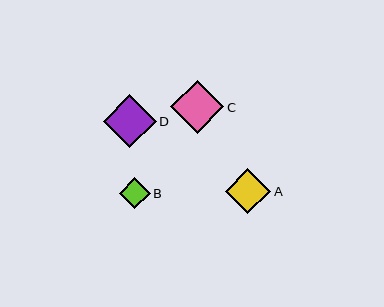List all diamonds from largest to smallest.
From largest to smallest: C, D, A, B.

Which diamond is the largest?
Diamond C is the largest with a size of approximately 53 pixels.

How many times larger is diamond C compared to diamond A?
Diamond C is approximately 1.2 times the size of diamond A.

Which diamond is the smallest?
Diamond B is the smallest with a size of approximately 31 pixels.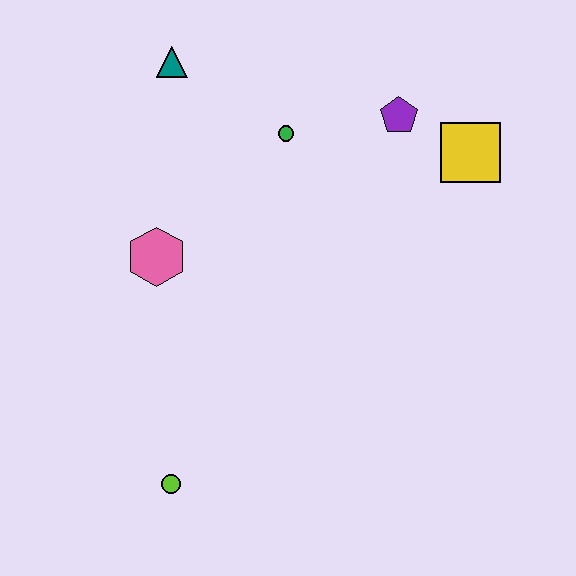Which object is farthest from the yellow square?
The lime circle is farthest from the yellow square.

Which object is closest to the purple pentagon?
The yellow square is closest to the purple pentagon.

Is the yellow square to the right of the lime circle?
Yes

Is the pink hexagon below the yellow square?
Yes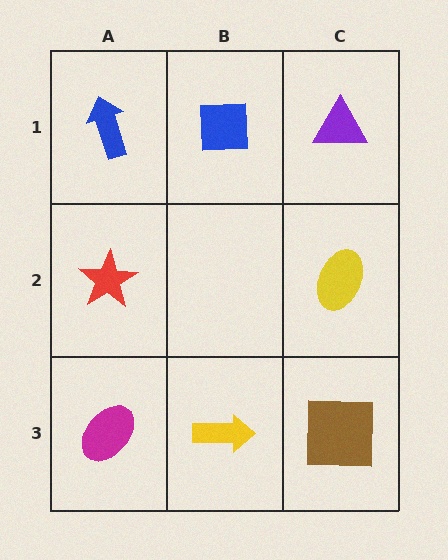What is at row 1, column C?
A purple triangle.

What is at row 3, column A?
A magenta ellipse.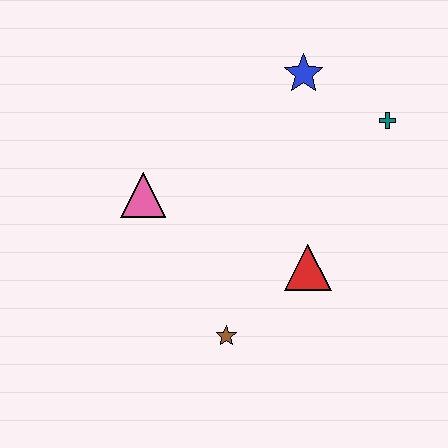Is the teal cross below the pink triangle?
No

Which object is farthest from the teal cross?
The brown star is farthest from the teal cross.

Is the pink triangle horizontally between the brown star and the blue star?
No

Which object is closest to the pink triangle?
The brown star is closest to the pink triangle.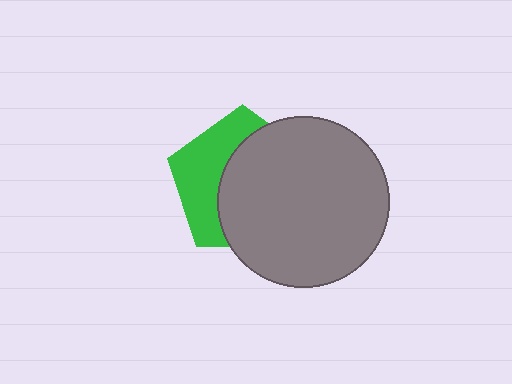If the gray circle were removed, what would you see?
You would see the complete green pentagon.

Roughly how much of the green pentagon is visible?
A small part of it is visible (roughly 40%).